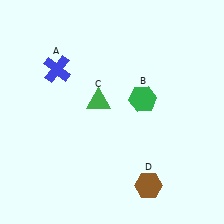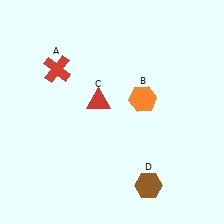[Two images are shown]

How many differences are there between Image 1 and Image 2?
There are 3 differences between the two images.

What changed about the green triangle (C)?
In Image 1, C is green. In Image 2, it changed to red.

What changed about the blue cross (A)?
In Image 1, A is blue. In Image 2, it changed to red.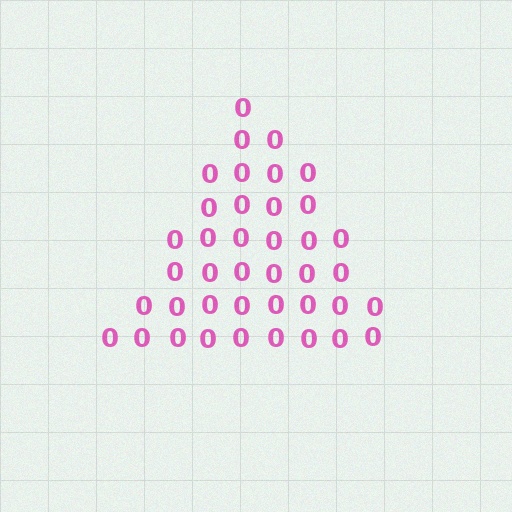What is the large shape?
The large shape is a triangle.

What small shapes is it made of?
It is made of small digit 0's.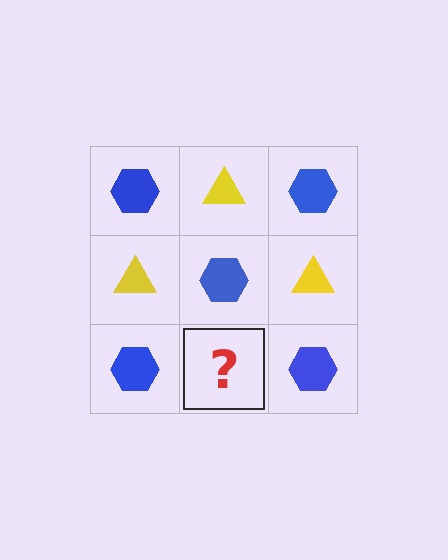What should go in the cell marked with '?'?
The missing cell should contain a yellow triangle.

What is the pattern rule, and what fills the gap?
The rule is that it alternates blue hexagon and yellow triangle in a checkerboard pattern. The gap should be filled with a yellow triangle.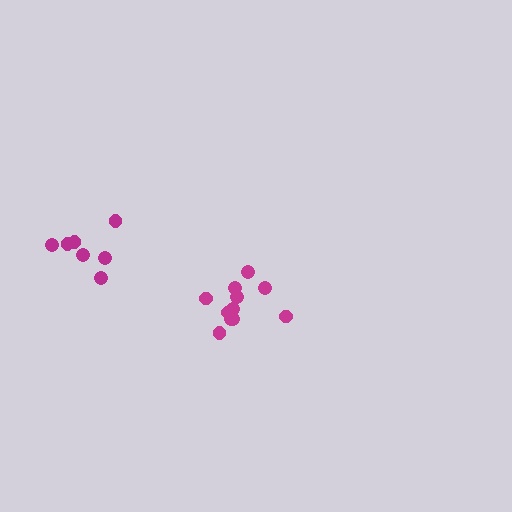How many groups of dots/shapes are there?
There are 2 groups.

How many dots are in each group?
Group 1: 7 dots, Group 2: 11 dots (18 total).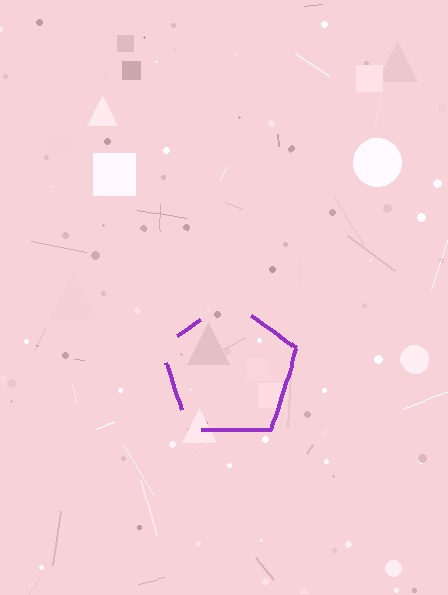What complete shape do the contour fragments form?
The contour fragments form a pentagon.